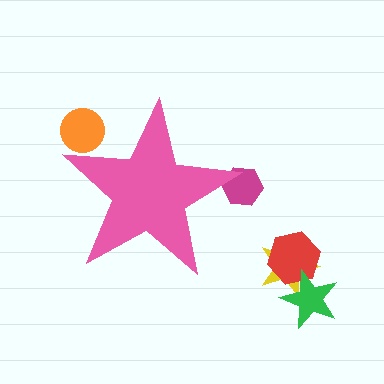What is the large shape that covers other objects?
A pink star.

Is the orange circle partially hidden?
Yes, the orange circle is partially hidden behind the pink star.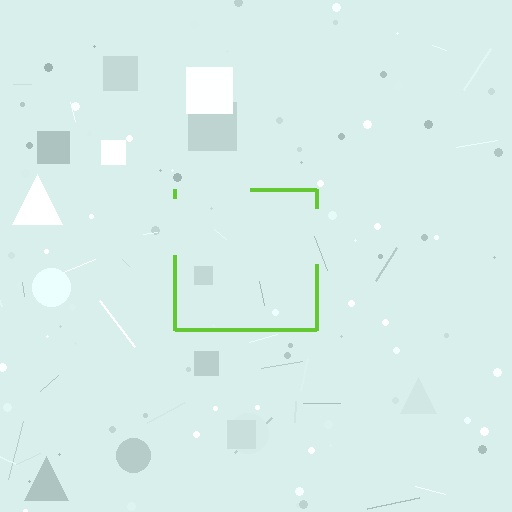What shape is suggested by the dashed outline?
The dashed outline suggests a square.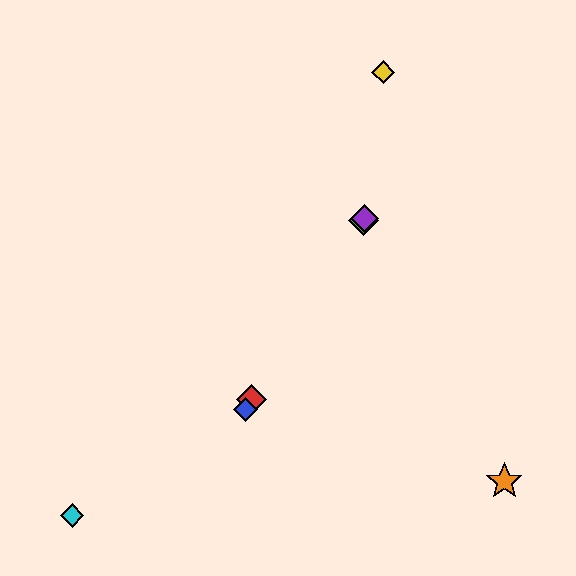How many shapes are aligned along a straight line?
4 shapes (the red diamond, the blue diamond, the green diamond, the purple diamond) are aligned along a straight line.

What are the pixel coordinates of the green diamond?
The green diamond is at (363, 221).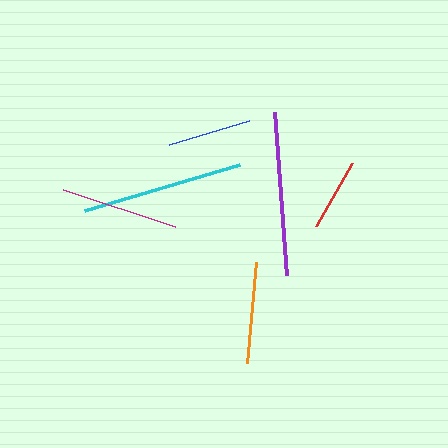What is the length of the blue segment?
The blue segment is approximately 84 pixels long.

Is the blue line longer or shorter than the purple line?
The purple line is longer than the blue line.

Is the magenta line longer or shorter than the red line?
The magenta line is longer than the red line.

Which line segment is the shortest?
The red line is the shortest at approximately 72 pixels.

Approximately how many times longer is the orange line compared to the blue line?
The orange line is approximately 1.2 times the length of the blue line.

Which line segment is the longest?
The purple line is the longest at approximately 163 pixels.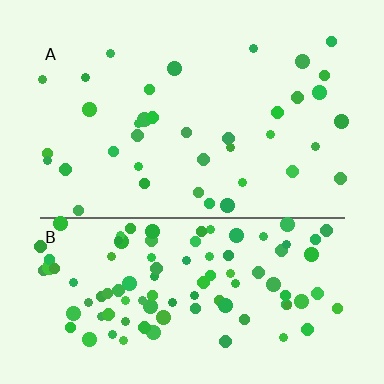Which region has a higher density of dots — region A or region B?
B (the bottom).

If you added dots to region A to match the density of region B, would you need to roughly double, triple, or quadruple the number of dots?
Approximately triple.